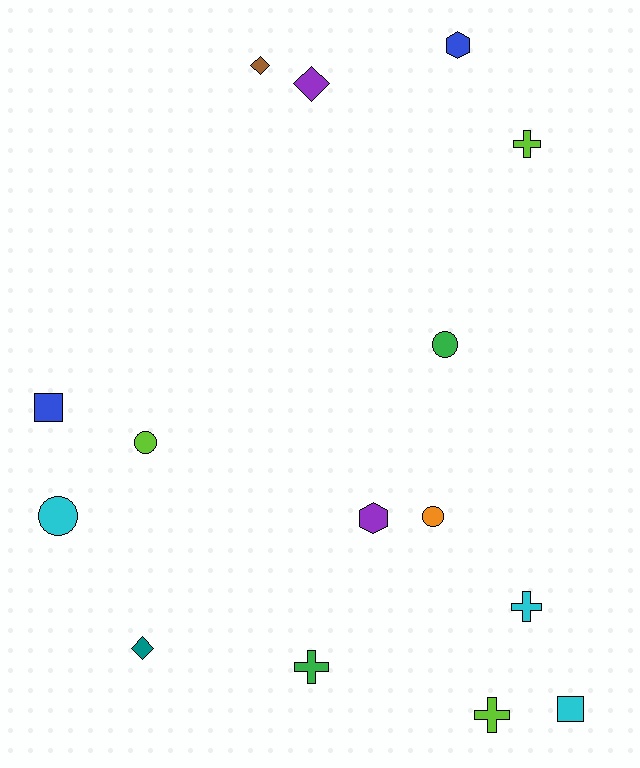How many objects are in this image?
There are 15 objects.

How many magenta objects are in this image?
There are no magenta objects.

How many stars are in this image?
There are no stars.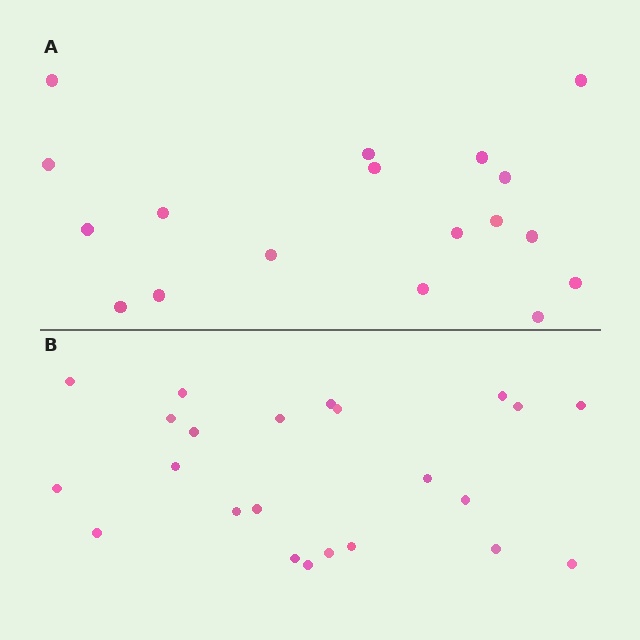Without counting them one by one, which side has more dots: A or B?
Region B (the bottom region) has more dots.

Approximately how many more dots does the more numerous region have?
Region B has about 5 more dots than region A.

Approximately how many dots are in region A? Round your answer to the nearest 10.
About 20 dots. (The exact count is 18, which rounds to 20.)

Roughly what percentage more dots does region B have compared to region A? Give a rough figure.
About 30% more.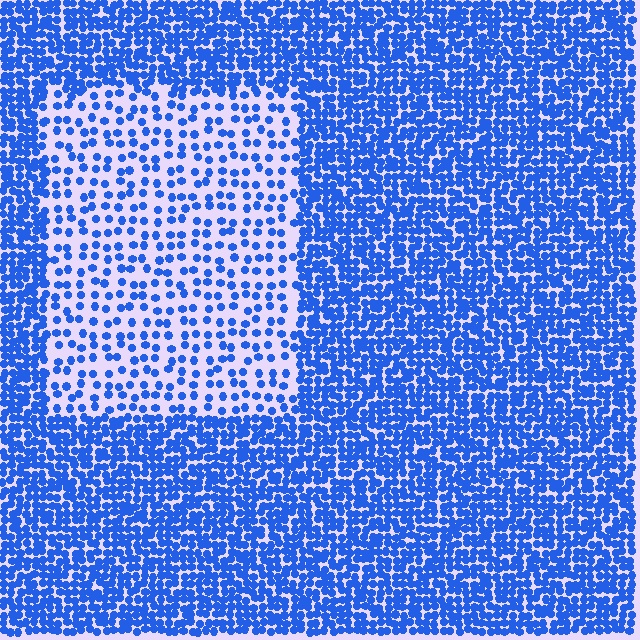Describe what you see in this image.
The image contains small blue elements arranged at two different densities. A rectangle-shaped region is visible where the elements are less densely packed than the surrounding area.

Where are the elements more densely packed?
The elements are more densely packed outside the rectangle boundary.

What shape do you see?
I see a rectangle.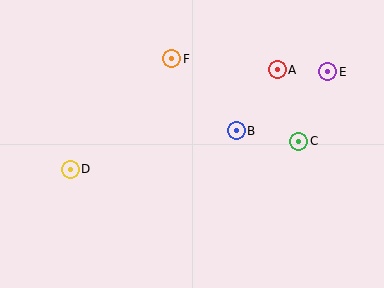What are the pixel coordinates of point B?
Point B is at (236, 131).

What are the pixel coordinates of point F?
Point F is at (172, 59).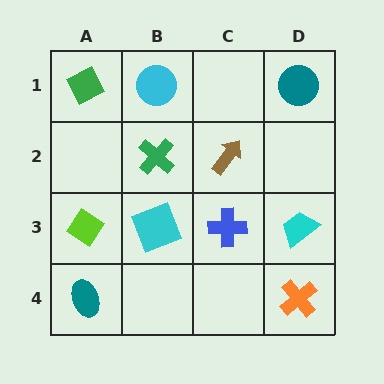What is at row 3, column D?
A cyan trapezoid.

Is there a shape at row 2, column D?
No, that cell is empty.